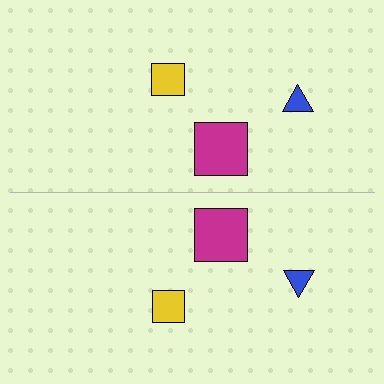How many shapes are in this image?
There are 6 shapes in this image.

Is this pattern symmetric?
Yes, this pattern has bilateral (reflection) symmetry.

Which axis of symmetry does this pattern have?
The pattern has a horizontal axis of symmetry running through the center of the image.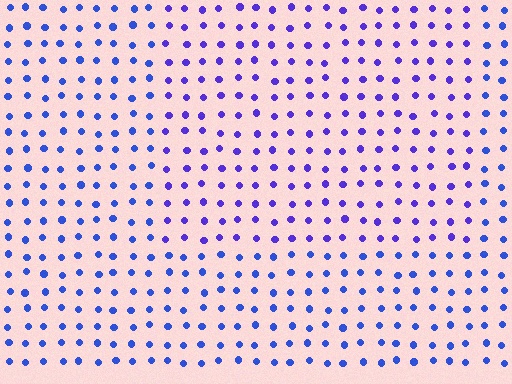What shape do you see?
I see a rectangle.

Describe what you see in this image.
The image is filled with small blue elements in a uniform arrangement. A rectangle-shaped region is visible where the elements are tinted to a slightly different hue, forming a subtle color boundary.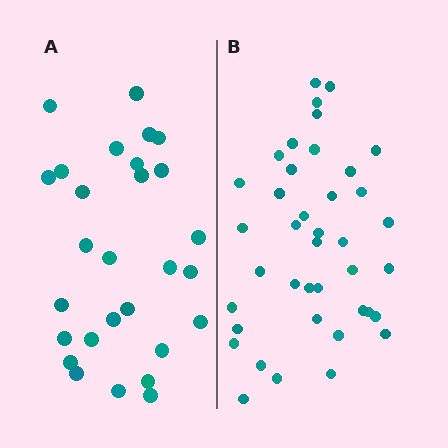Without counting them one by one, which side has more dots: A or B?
Region B (the right region) has more dots.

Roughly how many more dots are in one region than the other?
Region B has roughly 12 or so more dots than region A.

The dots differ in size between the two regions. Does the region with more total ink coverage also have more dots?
No. Region A has more total ink coverage because its dots are larger, but region B actually contains more individual dots. Total area can be misleading — the number of items is what matters here.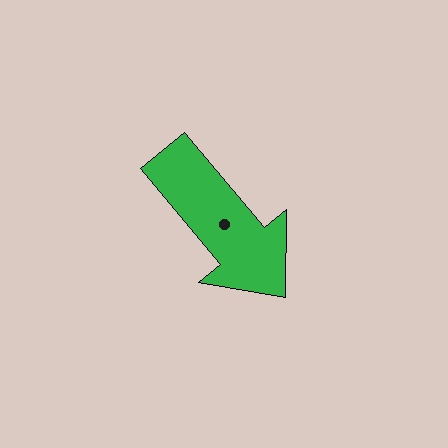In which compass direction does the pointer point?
Southeast.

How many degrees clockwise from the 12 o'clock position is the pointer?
Approximately 140 degrees.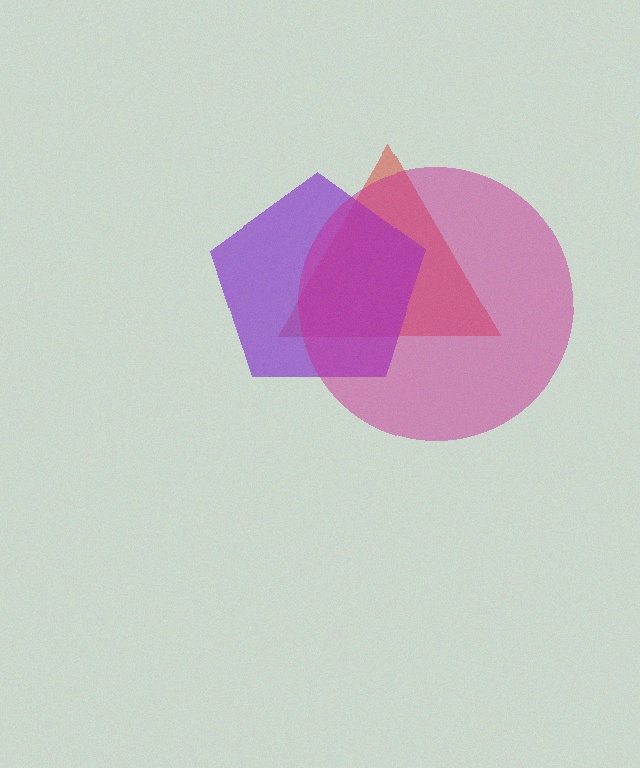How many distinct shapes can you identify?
There are 3 distinct shapes: a red triangle, a purple pentagon, a magenta circle.